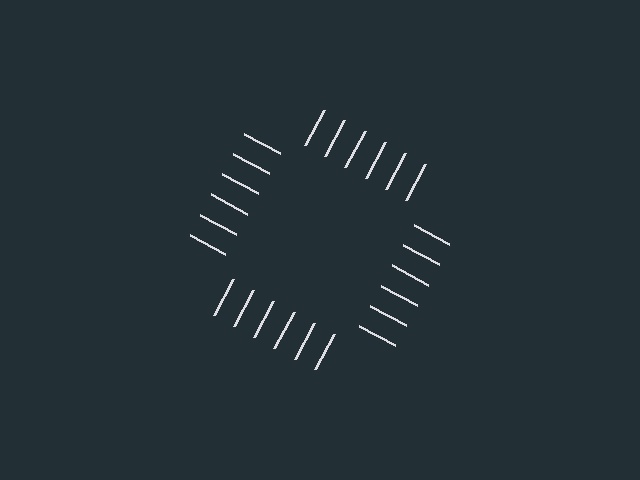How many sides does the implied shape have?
4 sides — the line-ends trace a square.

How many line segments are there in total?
24 — 6 along each of the 4 edges.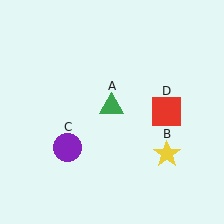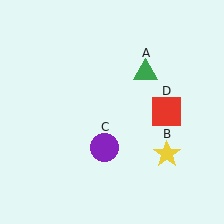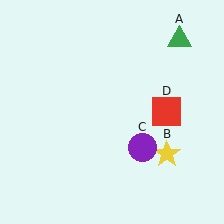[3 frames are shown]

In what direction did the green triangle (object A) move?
The green triangle (object A) moved up and to the right.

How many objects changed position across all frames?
2 objects changed position: green triangle (object A), purple circle (object C).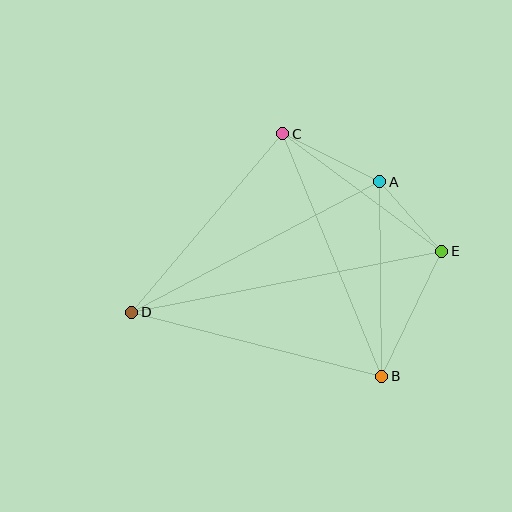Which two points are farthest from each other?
Points D and E are farthest from each other.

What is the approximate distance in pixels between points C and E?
The distance between C and E is approximately 197 pixels.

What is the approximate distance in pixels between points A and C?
The distance between A and C is approximately 108 pixels.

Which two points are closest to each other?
Points A and E are closest to each other.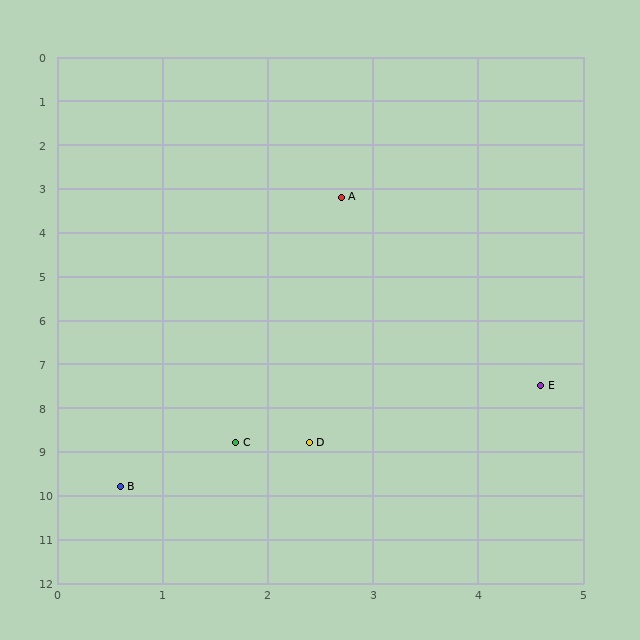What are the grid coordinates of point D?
Point D is at approximately (2.4, 8.8).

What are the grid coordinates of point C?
Point C is at approximately (1.7, 8.8).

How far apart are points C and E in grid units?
Points C and E are about 3.2 grid units apart.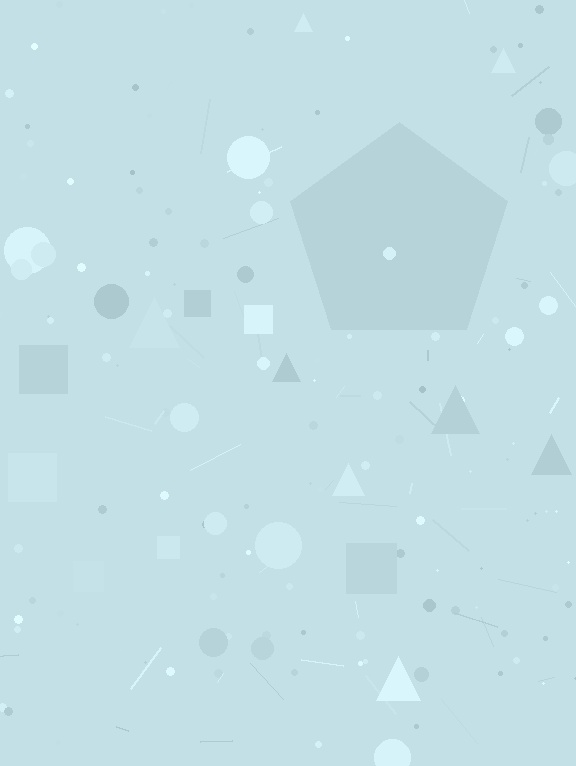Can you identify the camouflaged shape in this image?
The camouflaged shape is a pentagon.